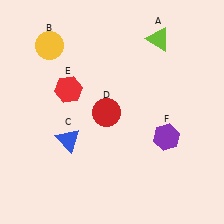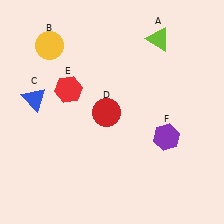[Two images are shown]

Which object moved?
The blue triangle (C) moved up.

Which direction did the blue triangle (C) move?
The blue triangle (C) moved up.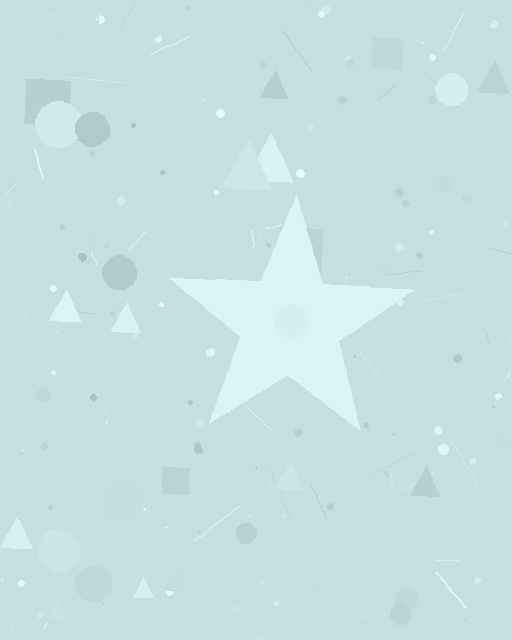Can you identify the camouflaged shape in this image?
The camouflaged shape is a star.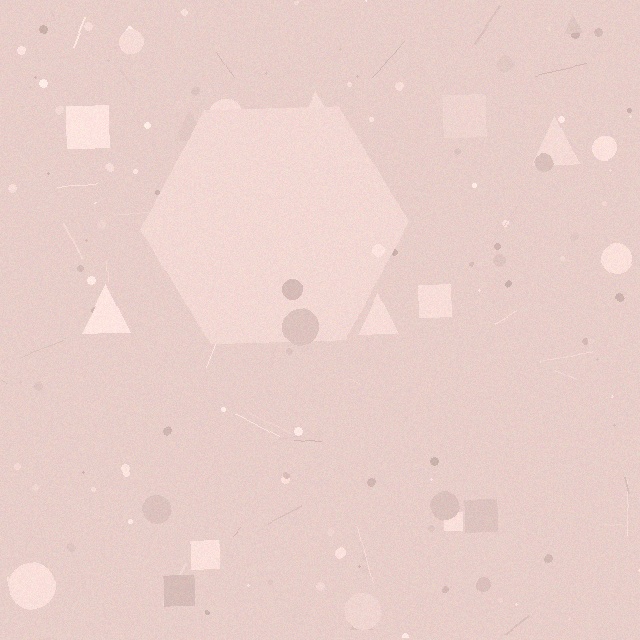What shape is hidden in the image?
A hexagon is hidden in the image.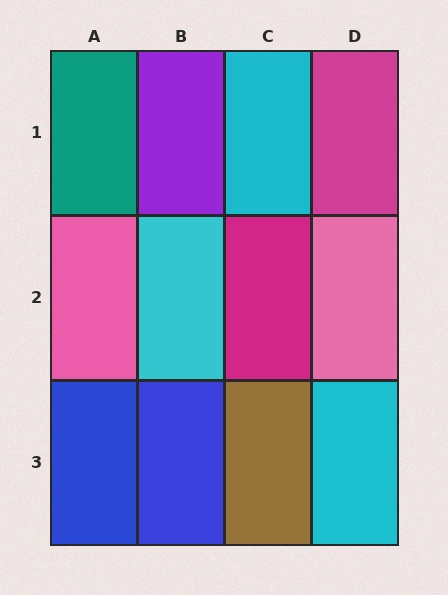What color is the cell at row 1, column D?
Magenta.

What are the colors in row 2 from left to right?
Pink, cyan, magenta, pink.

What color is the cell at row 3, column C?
Brown.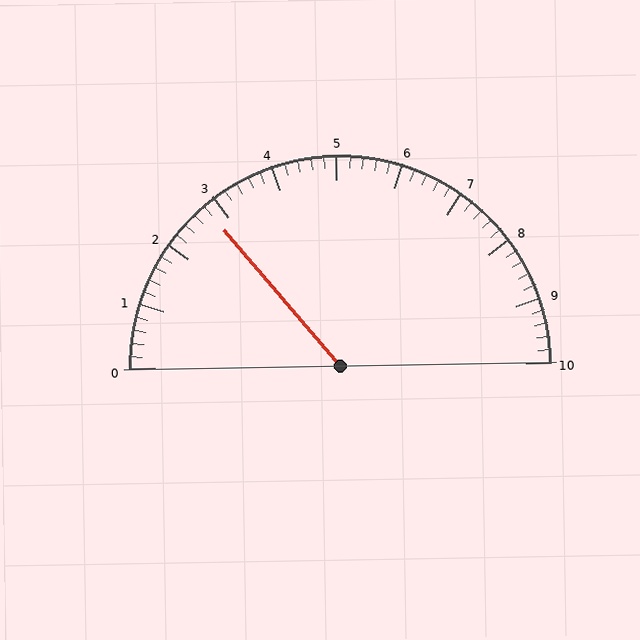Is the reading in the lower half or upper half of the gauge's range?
The reading is in the lower half of the range (0 to 10).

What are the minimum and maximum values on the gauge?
The gauge ranges from 0 to 10.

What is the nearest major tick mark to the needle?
The nearest major tick mark is 3.